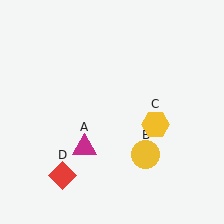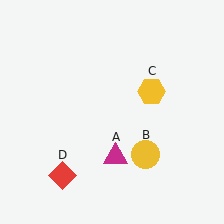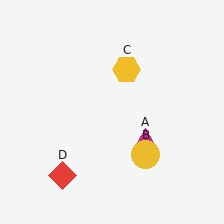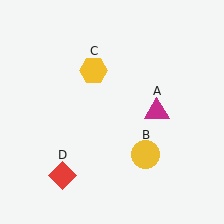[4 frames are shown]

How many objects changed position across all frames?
2 objects changed position: magenta triangle (object A), yellow hexagon (object C).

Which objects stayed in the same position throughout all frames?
Yellow circle (object B) and red diamond (object D) remained stationary.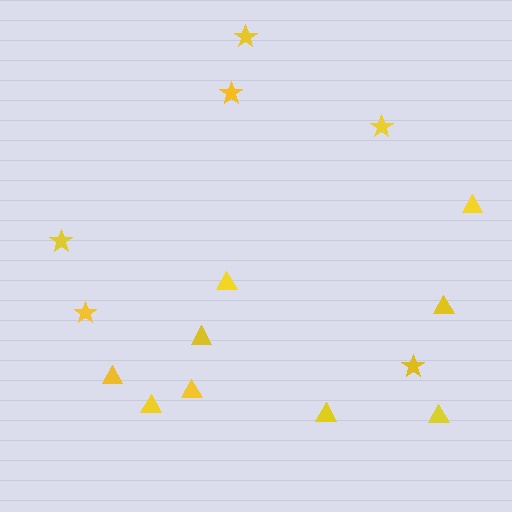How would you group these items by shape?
There are 2 groups: one group of triangles (9) and one group of stars (6).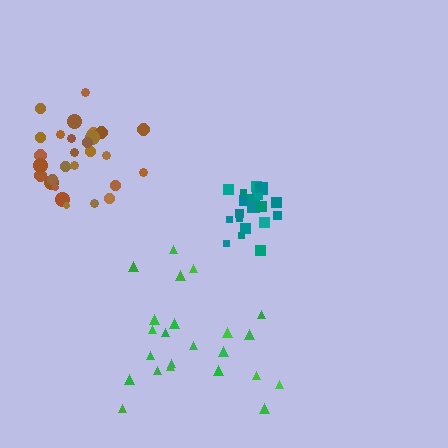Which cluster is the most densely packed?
Teal.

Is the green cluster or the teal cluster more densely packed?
Teal.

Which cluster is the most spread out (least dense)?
Green.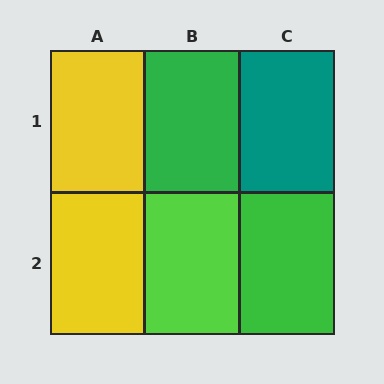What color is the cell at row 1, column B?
Green.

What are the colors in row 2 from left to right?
Yellow, lime, green.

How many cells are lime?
1 cell is lime.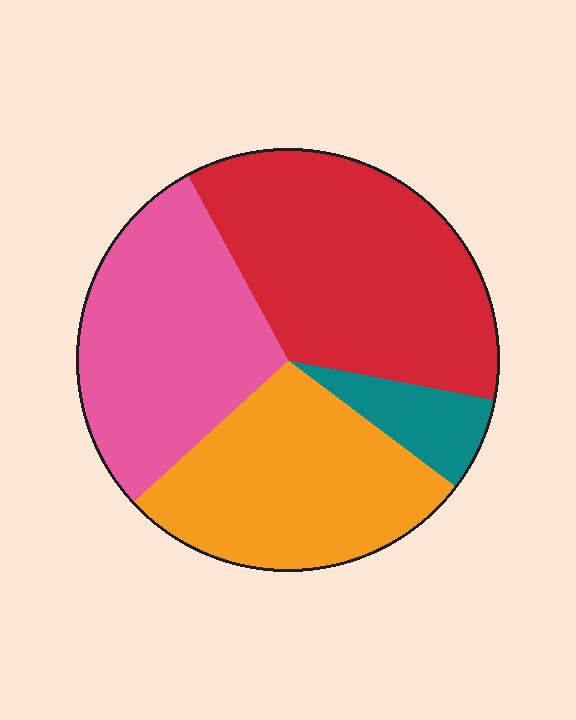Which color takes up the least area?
Teal, at roughly 5%.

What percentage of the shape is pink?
Pink covers 29% of the shape.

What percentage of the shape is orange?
Orange takes up between a quarter and a half of the shape.